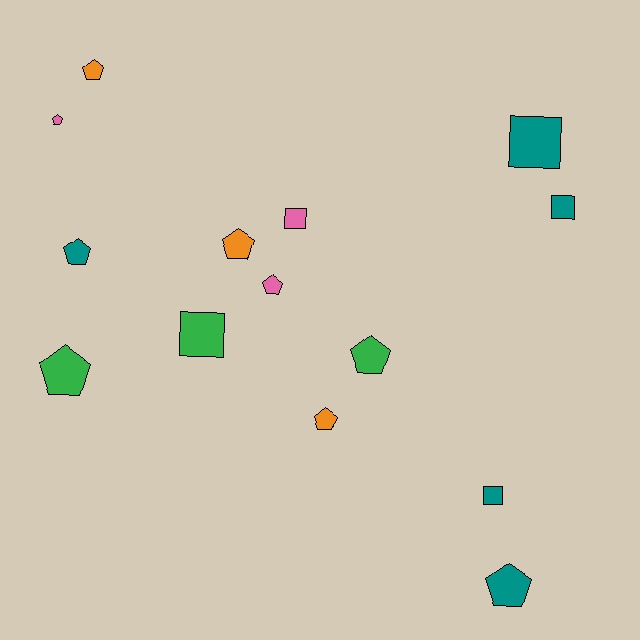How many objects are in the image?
There are 14 objects.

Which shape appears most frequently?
Pentagon, with 9 objects.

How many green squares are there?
There is 1 green square.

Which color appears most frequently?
Teal, with 5 objects.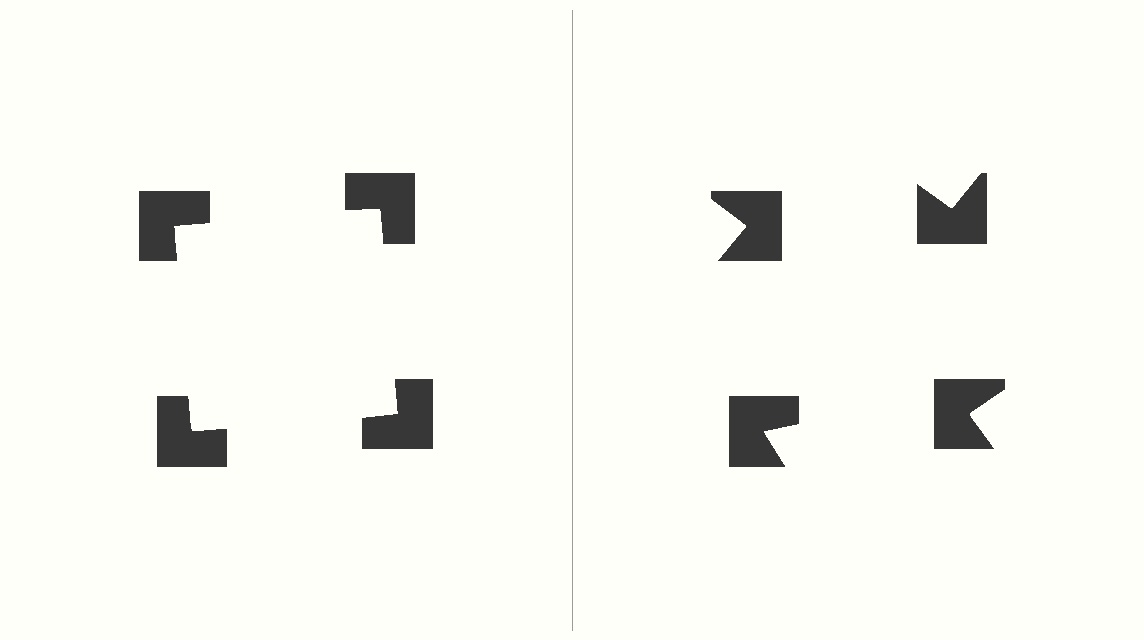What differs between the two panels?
The notched squares are positioned identically on both sides; only the wedge orientations differ. On the left they align to a square; on the right they are misaligned.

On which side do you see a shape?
An illusory square appears on the left side. On the right side the wedge cuts are rotated, so no coherent shape forms.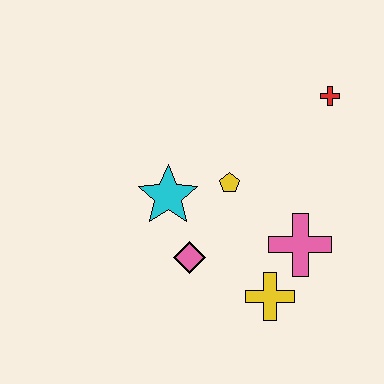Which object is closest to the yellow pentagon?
The cyan star is closest to the yellow pentagon.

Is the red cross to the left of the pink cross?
No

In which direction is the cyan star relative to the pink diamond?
The cyan star is above the pink diamond.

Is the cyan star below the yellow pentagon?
Yes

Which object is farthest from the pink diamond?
The red cross is farthest from the pink diamond.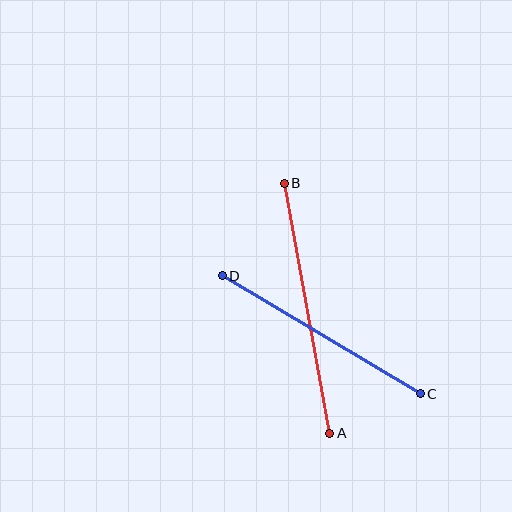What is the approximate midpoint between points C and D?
The midpoint is at approximately (321, 335) pixels.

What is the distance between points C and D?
The distance is approximately 230 pixels.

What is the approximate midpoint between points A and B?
The midpoint is at approximately (307, 308) pixels.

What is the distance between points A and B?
The distance is approximately 254 pixels.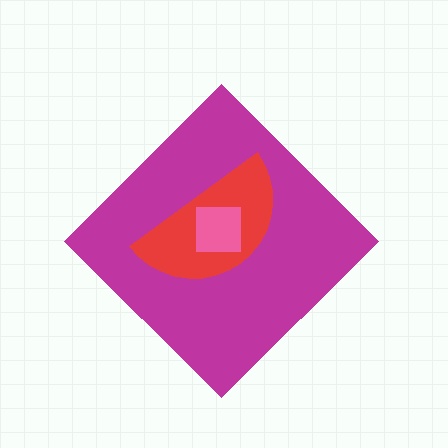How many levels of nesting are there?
3.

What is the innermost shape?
The pink square.